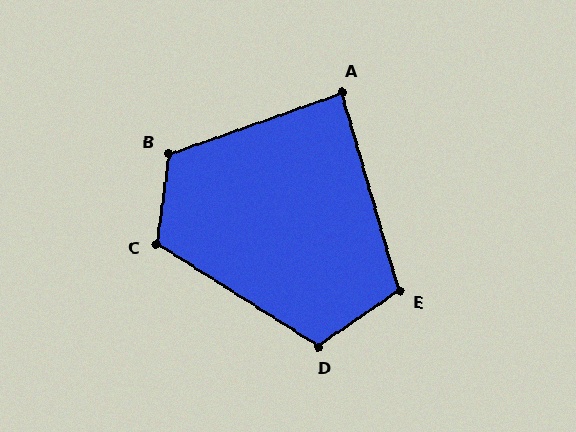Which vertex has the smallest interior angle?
A, at approximately 87 degrees.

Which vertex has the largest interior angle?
B, at approximately 117 degrees.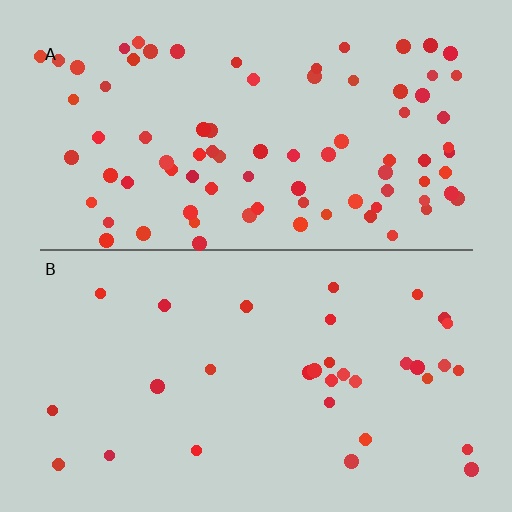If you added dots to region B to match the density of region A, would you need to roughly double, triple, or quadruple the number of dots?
Approximately triple.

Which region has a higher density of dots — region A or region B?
A (the top).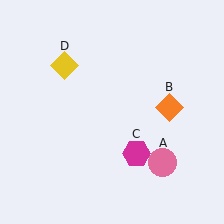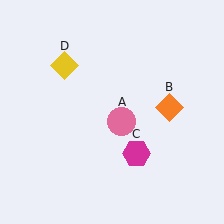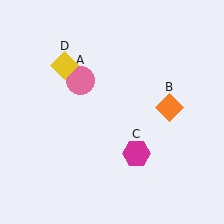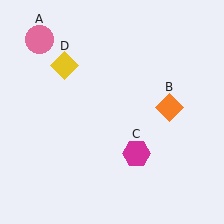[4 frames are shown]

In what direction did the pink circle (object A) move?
The pink circle (object A) moved up and to the left.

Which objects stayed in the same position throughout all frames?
Orange diamond (object B) and magenta hexagon (object C) and yellow diamond (object D) remained stationary.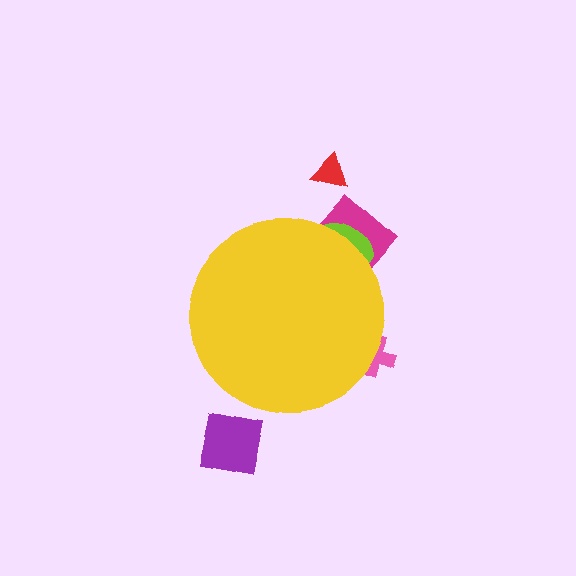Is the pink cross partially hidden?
Yes, the pink cross is partially hidden behind the yellow circle.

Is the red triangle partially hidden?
No, the red triangle is fully visible.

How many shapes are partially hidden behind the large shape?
3 shapes are partially hidden.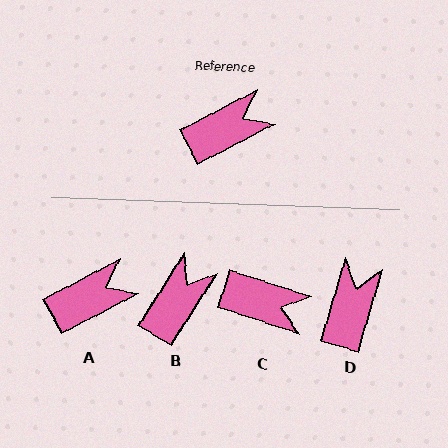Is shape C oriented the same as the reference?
No, it is off by about 46 degrees.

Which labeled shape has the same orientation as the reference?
A.